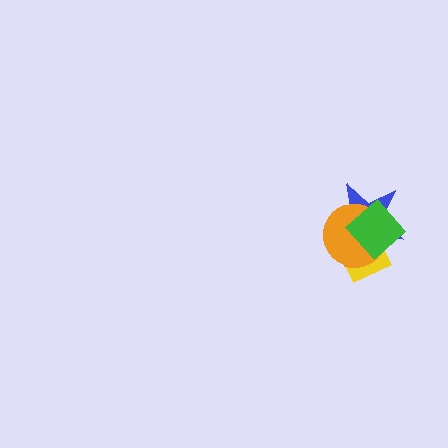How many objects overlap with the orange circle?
3 objects overlap with the orange circle.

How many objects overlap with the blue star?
3 objects overlap with the blue star.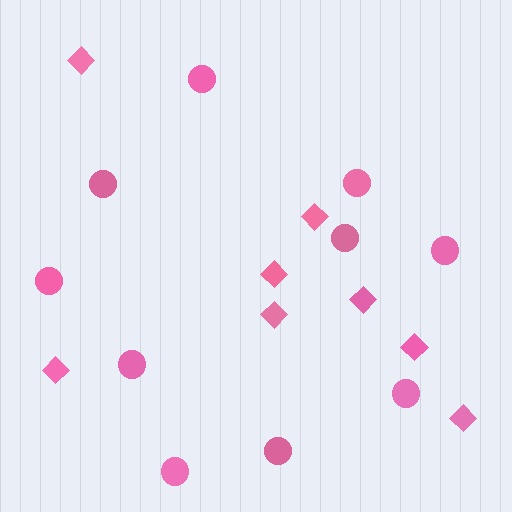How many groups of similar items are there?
There are 2 groups: one group of circles (10) and one group of diamonds (8).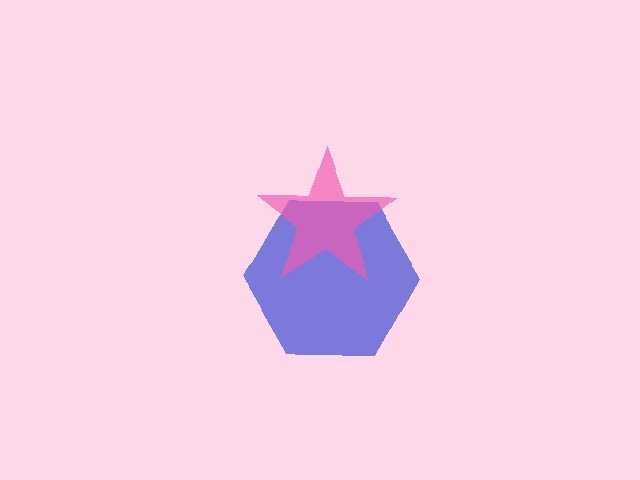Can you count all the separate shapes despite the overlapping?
Yes, there are 2 separate shapes.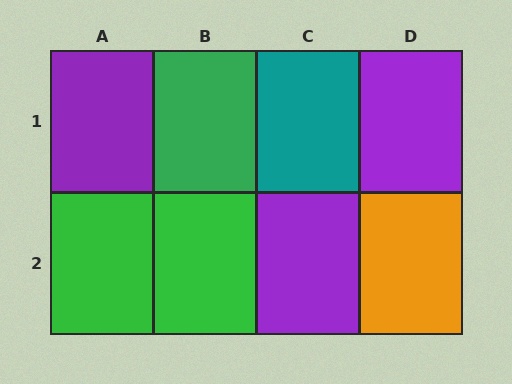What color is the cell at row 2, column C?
Purple.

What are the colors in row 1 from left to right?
Purple, green, teal, purple.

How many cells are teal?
1 cell is teal.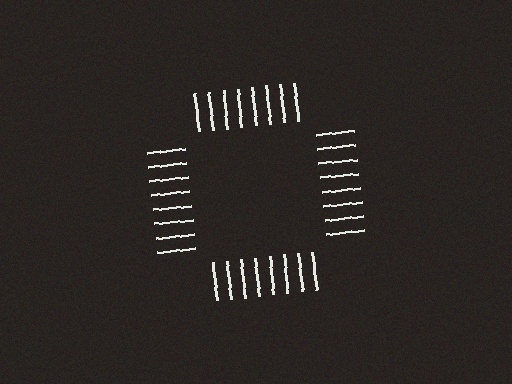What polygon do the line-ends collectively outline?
An illusory square — the line segments terminate on its edges but no continuous stroke is drawn.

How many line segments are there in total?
32 — 8 along each of the 4 edges.